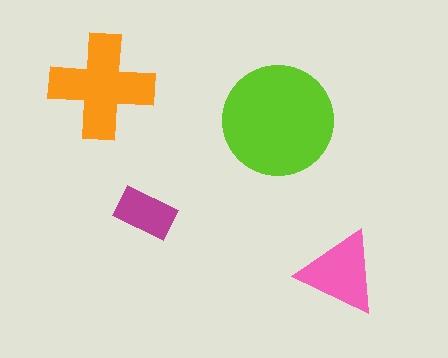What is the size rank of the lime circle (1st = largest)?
1st.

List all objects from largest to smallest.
The lime circle, the orange cross, the pink triangle, the magenta rectangle.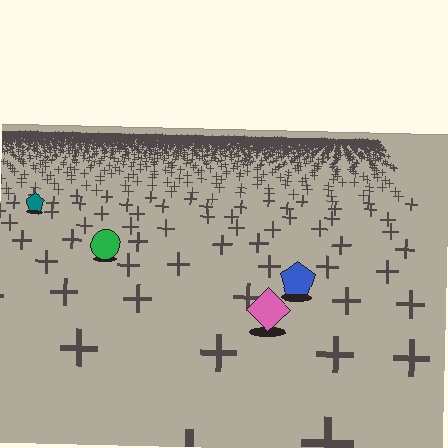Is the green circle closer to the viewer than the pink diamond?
No. The pink diamond is closer — you can tell from the texture gradient: the ground texture is coarser near it.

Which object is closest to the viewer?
The pink diamond is closest. The texture marks near it are larger and more spread out.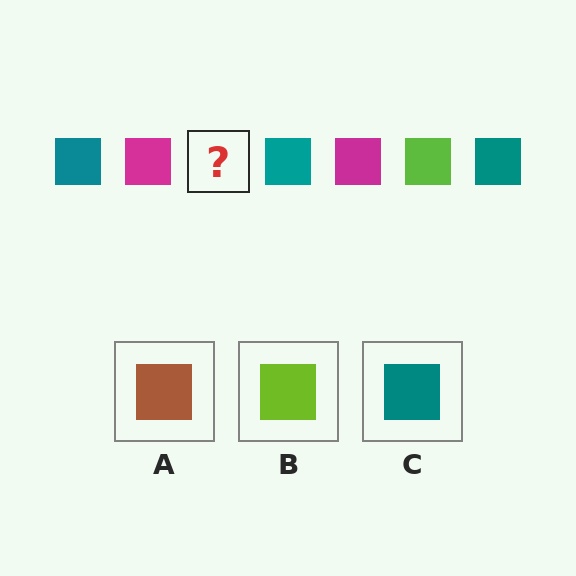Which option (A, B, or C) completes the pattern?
B.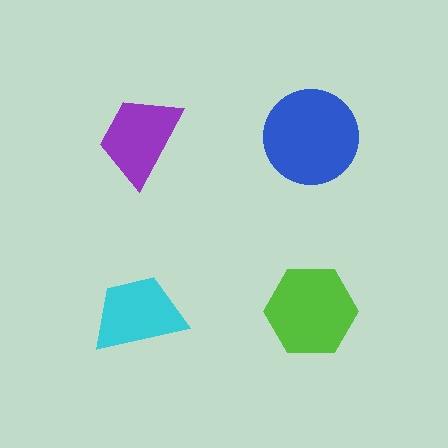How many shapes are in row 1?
2 shapes.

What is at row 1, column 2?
A blue circle.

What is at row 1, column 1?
A purple trapezoid.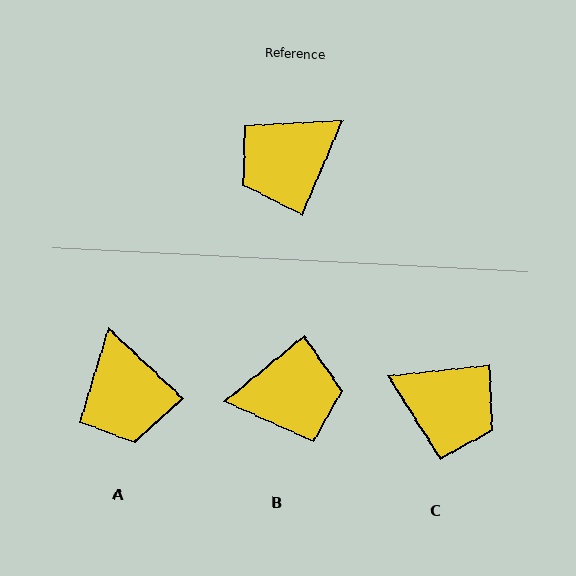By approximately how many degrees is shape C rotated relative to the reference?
Approximately 120 degrees counter-clockwise.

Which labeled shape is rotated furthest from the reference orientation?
B, about 153 degrees away.